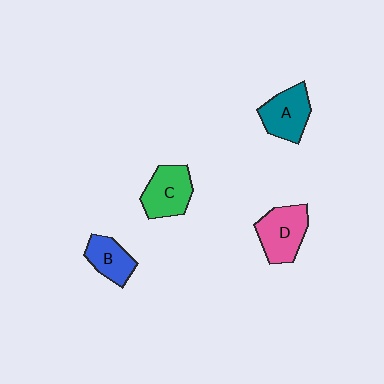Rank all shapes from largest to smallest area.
From largest to smallest: D (pink), C (green), A (teal), B (blue).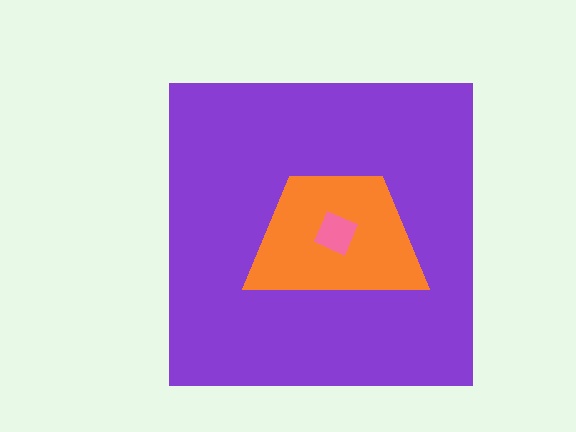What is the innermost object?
The pink diamond.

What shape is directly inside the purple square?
The orange trapezoid.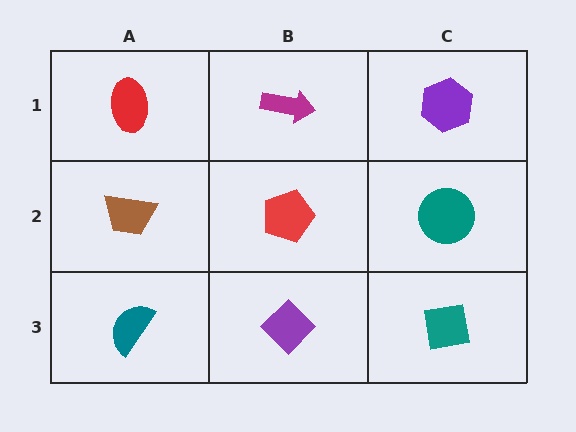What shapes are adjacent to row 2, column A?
A red ellipse (row 1, column A), a teal semicircle (row 3, column A), a red pentagon (row 2, column B).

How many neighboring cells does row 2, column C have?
3.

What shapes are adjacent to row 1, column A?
A brown trapezoid (row 2, column A), a magenta arrow (row 1, column B).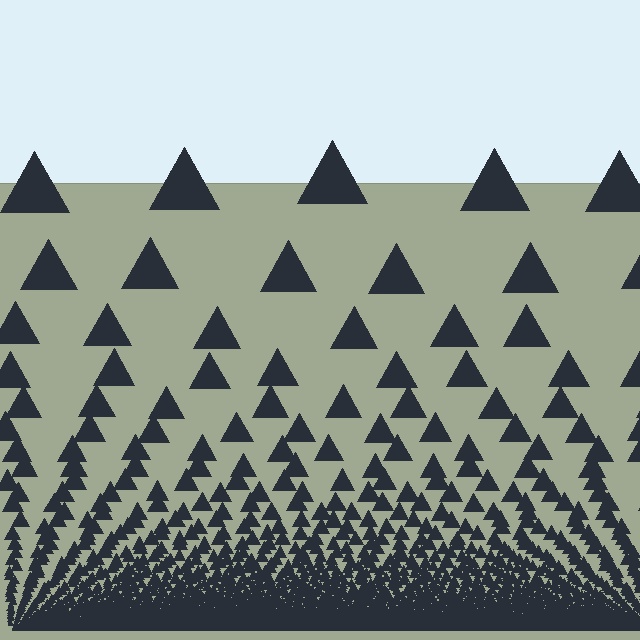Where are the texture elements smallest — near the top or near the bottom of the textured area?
Near the bottom.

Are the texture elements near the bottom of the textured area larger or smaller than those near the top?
Smaller. The gradient is inverted — elements near the bottom are smaller and denser.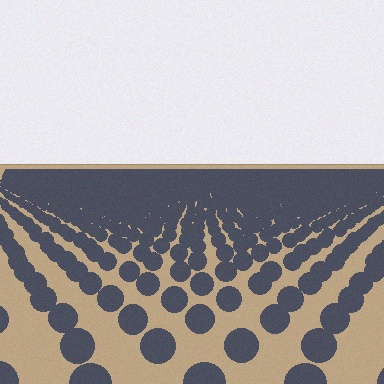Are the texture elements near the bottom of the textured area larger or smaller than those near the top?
Larger. Near the bottom, elements are closer to the viewer and appear at a bigger on-screen size.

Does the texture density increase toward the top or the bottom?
Density increases toward the top.